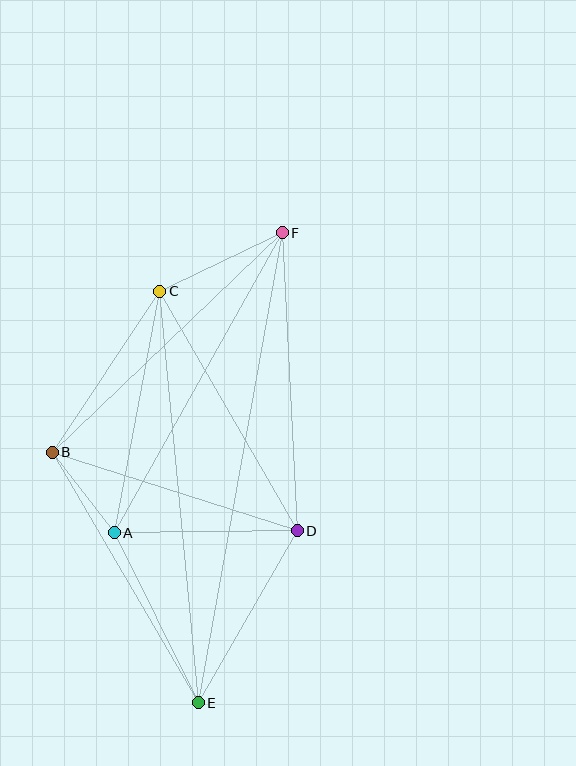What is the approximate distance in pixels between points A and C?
The distance between A and C is approximately 246 pixels.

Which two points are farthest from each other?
Points E and F are farthest from each other.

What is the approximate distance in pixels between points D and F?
The distance between D and F is approximately 298 pixels.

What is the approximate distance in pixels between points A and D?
The distance between A and D is approximately 183 pixels.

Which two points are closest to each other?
Points A and B are closest to each other.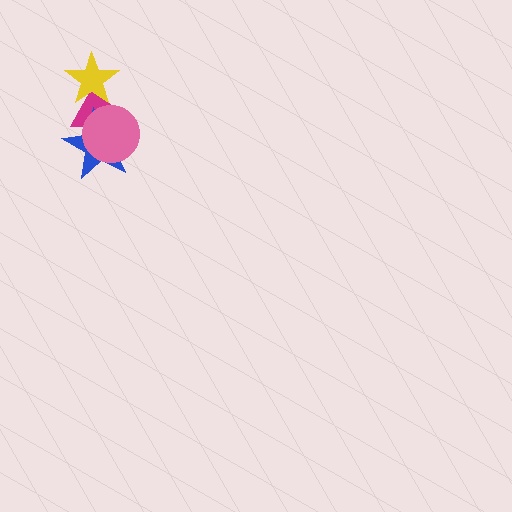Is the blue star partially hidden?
Yes, it is partially covered by another shape.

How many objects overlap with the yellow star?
1 object overlaps with the yellow star.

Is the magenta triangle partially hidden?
Yes, it is partially covered by another shape.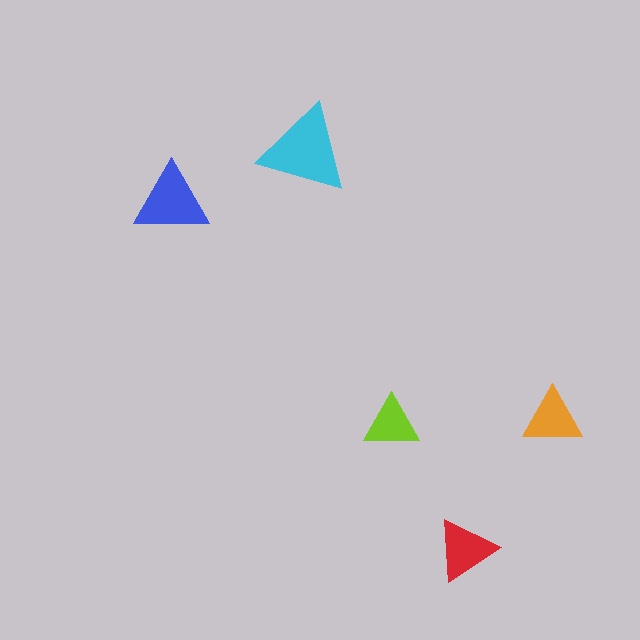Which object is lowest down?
The red triangle is bottommost.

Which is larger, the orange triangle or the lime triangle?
The orange one.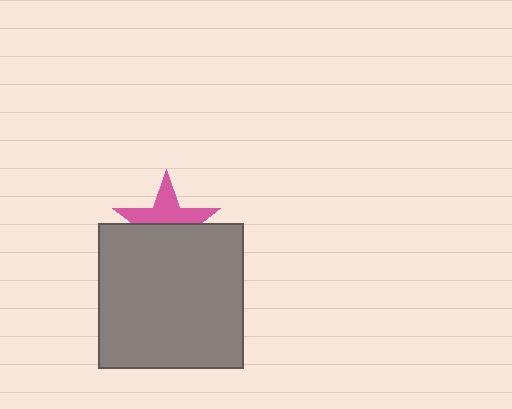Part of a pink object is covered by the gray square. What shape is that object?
It is a star.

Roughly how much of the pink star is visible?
About half of it is visible (roughly 51%).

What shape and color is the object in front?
The object in front is a gray square.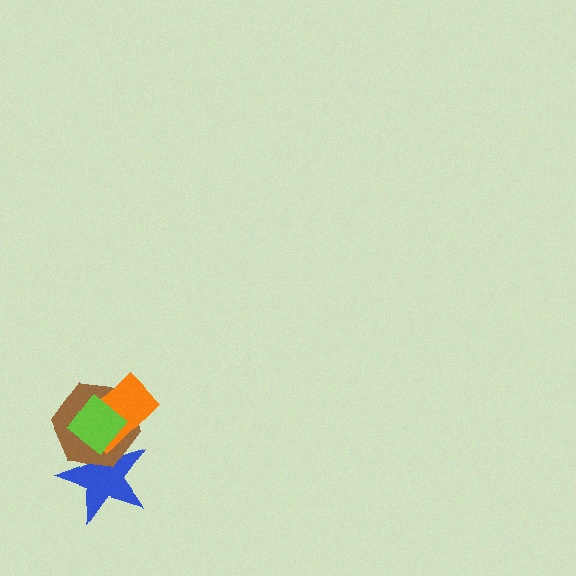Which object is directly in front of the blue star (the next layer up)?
The brown hexagon is directly in front of the blue star.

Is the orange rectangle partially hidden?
Yes, it is partially covered by another shape.